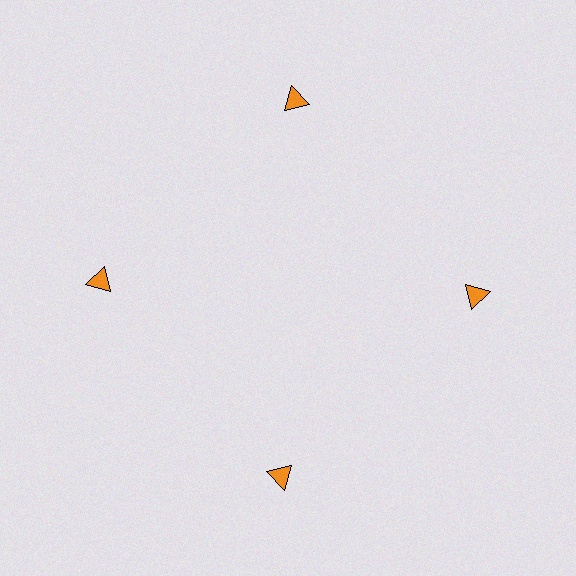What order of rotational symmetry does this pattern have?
This pattern has 4-fold rotational symmetry.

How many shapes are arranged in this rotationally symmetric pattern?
There are 4 shapes, arranged in 4 groups of 1.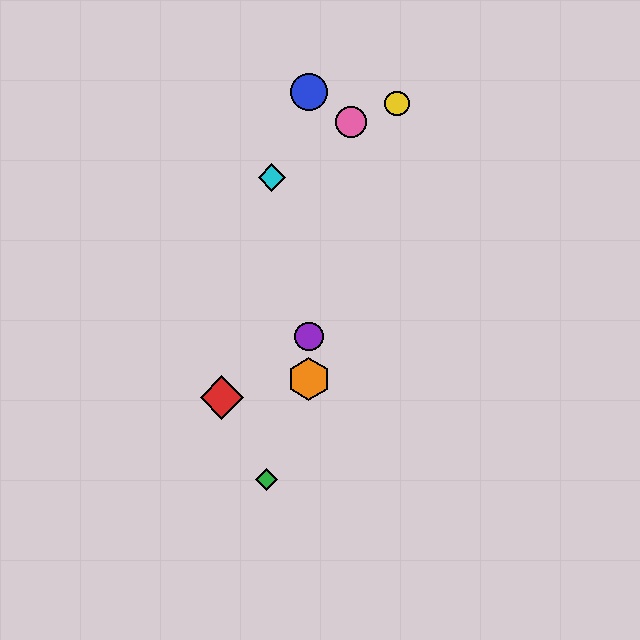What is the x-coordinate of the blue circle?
The blue circle is at x≈309.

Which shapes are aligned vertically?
The blue circle, the purple circle, the orange hexagon are aligned vertically.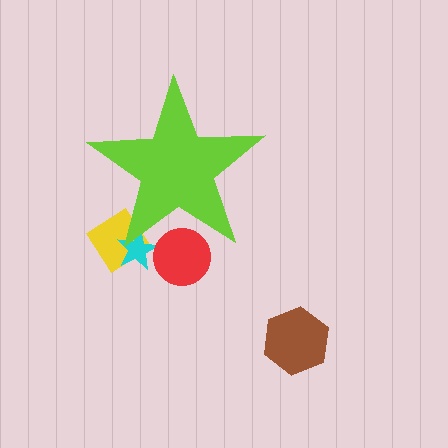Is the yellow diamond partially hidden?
Yes, the yellow diamond is partially hidden behind the lime star.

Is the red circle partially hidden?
Yes, the red circle is partially hidden behind the lime star.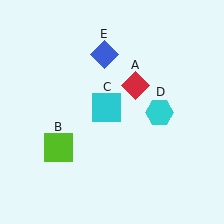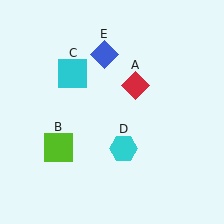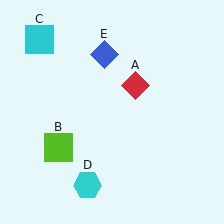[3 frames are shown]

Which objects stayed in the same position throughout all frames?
Red diamond (object A) and lime square (object B) and blue diamond (object E) remained stationary.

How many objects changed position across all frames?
2 objects changed position: cyan square (object C), cyan hexagon (object D).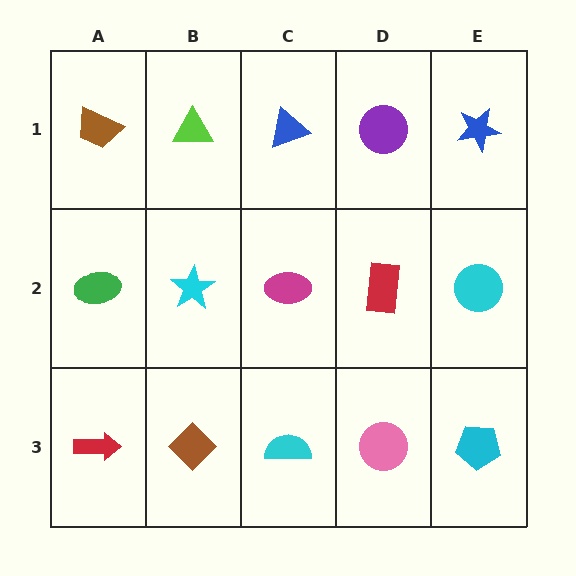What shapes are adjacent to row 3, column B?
A cyan star (row 2, column B), a red arrow (row 3, column A), a cyan semicircle (row 3, column C).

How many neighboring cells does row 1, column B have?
3.